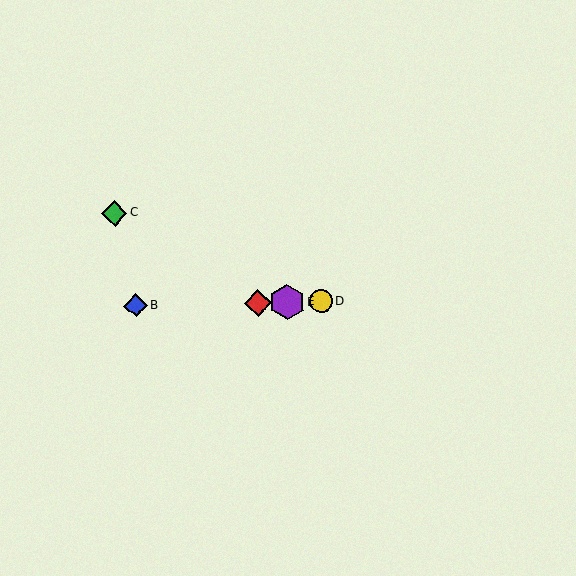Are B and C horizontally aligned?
No, B is at y≈305 and C is at y≈213.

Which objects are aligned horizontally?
Objects A, B, D, E are aligned horizontally.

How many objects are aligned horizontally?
4 objects (A, B, D, E) are aligned horizontally.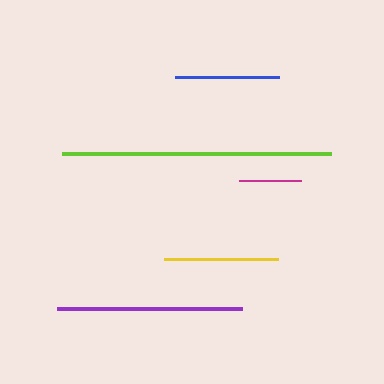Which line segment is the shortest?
The magenta line is the shortest at approximately 62 pixels.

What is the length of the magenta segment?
The magenta segment is approximately 62 pixels long.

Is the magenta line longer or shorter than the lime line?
The lime line is longer than the magenta line.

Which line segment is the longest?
The lime line is the longest at approximately 270 pixels.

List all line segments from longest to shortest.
From longest to shortest: lime, purple, yellow, blue, magenta.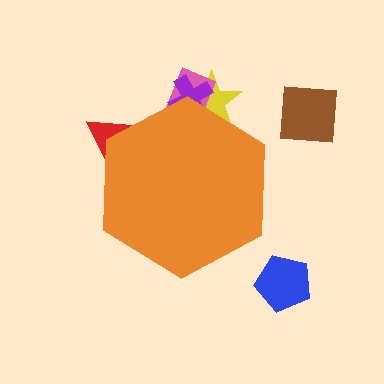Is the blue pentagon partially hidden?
No, the blue pentagon is fully visible.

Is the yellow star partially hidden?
Yes, the yellow star is partially hidden behind the orange hexagon.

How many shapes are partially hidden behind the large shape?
4 shapes are partially hidden.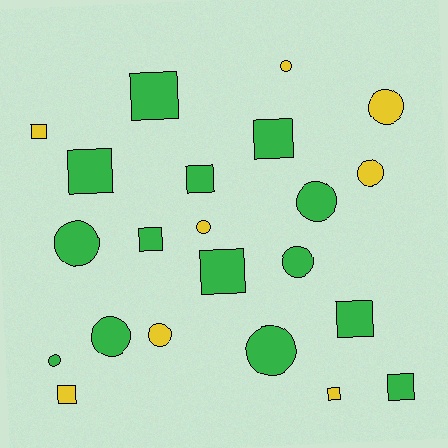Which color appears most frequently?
Green, with 14 objects.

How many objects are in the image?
There are 22 objects.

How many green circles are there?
There are 6 green circles.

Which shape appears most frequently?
Square, with 11 objects.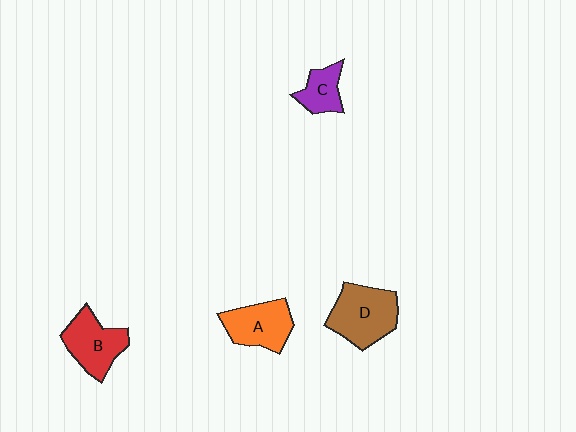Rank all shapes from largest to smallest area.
From largest to smallest: D (brown), B (red), A (orange), C (purple).